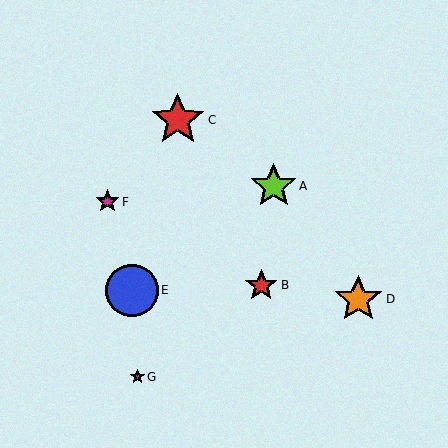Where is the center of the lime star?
The center of the lime star is at (274, 186).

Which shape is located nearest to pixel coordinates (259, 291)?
The red star (labeled B) at (261, 286) is nearest to that location.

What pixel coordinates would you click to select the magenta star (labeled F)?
Click at (107, 202) to select the magenta star F.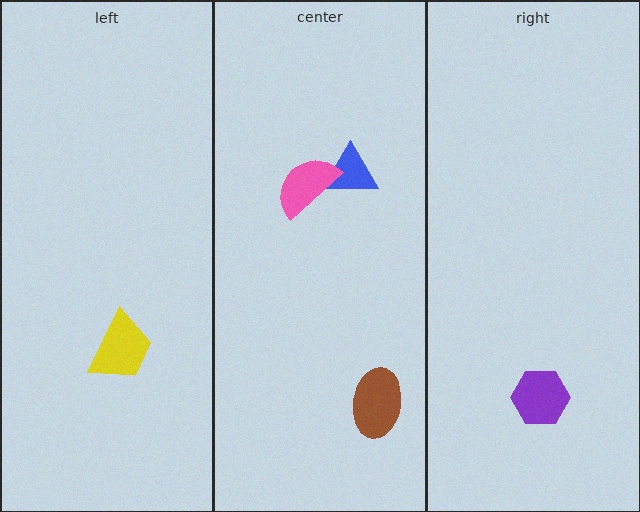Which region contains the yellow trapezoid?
The left region.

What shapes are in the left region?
The yellow trapezoid.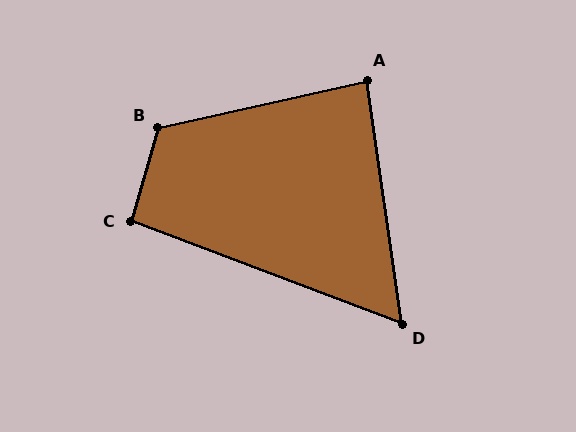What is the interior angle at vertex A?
Approximately 85 degrees (approximately right).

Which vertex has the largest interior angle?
B, at approximately 119 degrees.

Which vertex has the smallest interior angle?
D, at approximately 61 degrees.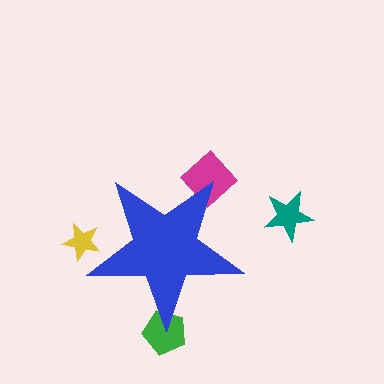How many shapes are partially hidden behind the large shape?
3 shapes are partially hidden.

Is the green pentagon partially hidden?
Yes, the green pentagon is partially hidden behind the blue star.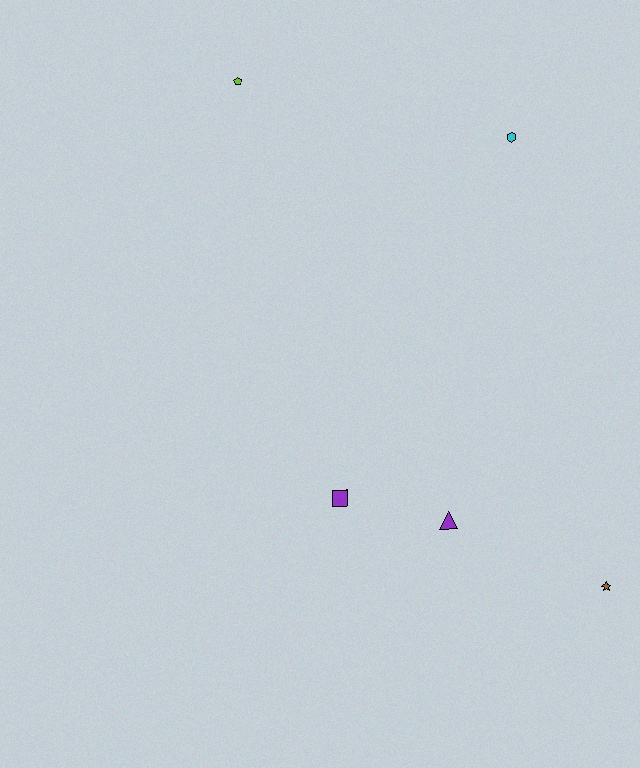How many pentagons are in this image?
There is 1 pentagon.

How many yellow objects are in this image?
There are no yellow objects.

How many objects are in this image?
There are 5 objects.